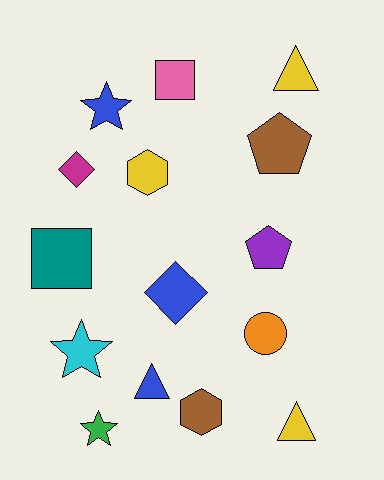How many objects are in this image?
There are 15 objects.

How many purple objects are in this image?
There is 1 purple object.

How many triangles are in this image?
There are 3 triangles.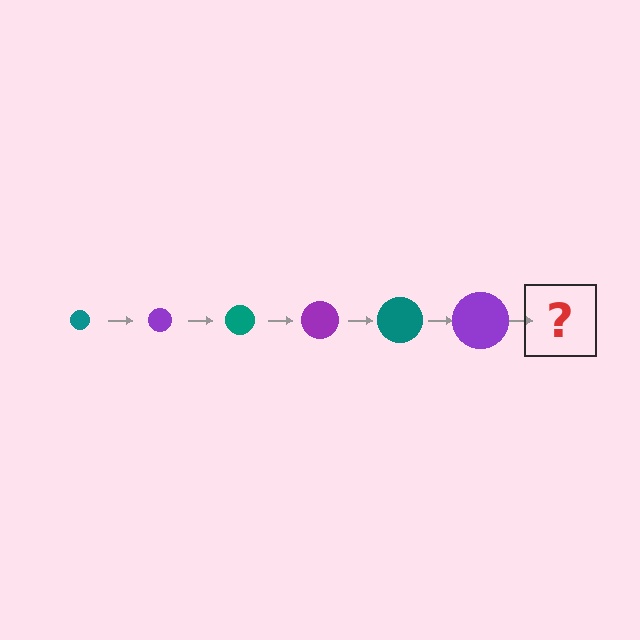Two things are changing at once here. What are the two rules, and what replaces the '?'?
The two rules are that the circle grows larger each step and the color cycles through teal and purple. The '?' should be a teal circle, larger than the previous one.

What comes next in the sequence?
The next element should be a teal circle, larger than the previous one.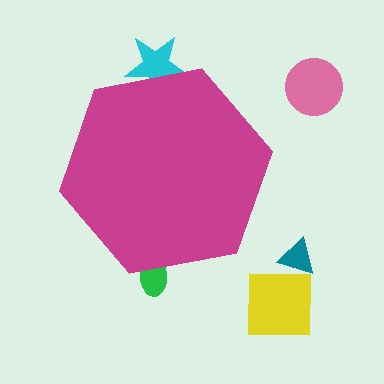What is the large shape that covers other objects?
A magenta hexagon.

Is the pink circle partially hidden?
No, the pink circle is fully visible.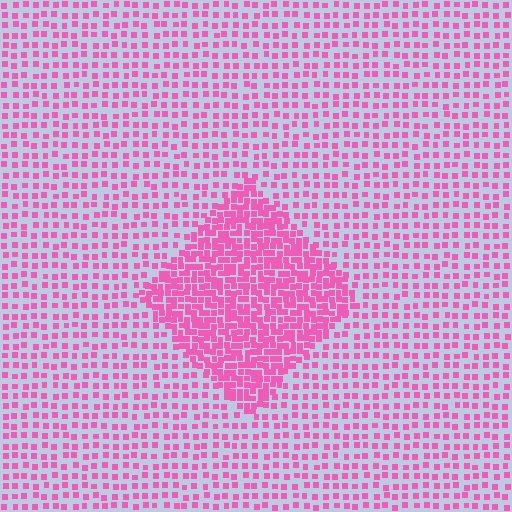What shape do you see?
I see a diamond.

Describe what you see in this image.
The image contains small pink elements arranged at two different densities. A diamond-shaped region is visible where the elements are more densely packed than the surrounding area.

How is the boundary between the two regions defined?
The boundary is defined by a change in element density (approximately 2.3x ratio). All elements are the same color, size, and shape.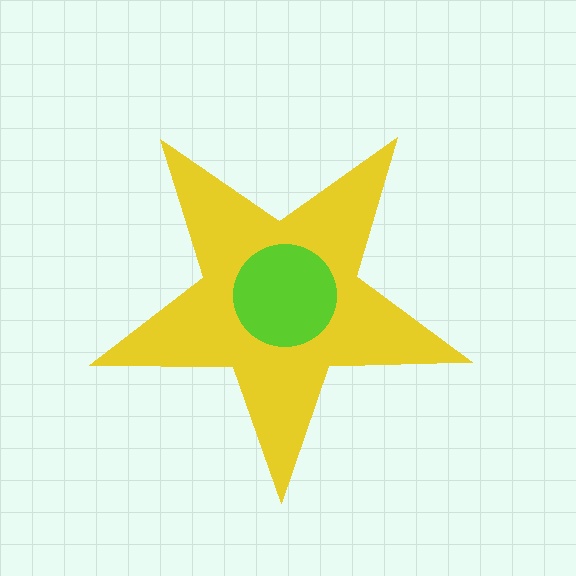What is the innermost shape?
The lime circle.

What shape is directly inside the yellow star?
The lime circle.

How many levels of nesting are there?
2.